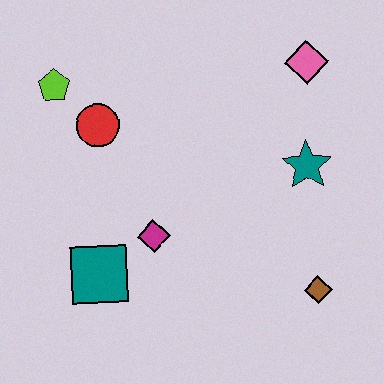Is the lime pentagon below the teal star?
No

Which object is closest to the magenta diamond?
The teal square is closest to the magenta diamond.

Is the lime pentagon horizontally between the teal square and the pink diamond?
No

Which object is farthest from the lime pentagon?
The brown diamond is farthest from the lime pentagon.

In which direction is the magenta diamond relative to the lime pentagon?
The magenta diamond is below the lime pentagon.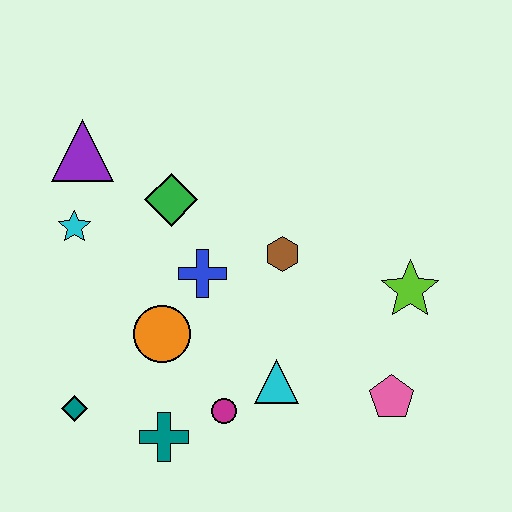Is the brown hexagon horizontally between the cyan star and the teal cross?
No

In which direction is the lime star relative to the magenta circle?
The lime star is to the right of the magenta circle.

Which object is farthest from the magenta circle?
The purple triangle is farthest from the magenta circle.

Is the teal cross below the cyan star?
Yes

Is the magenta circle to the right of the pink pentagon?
No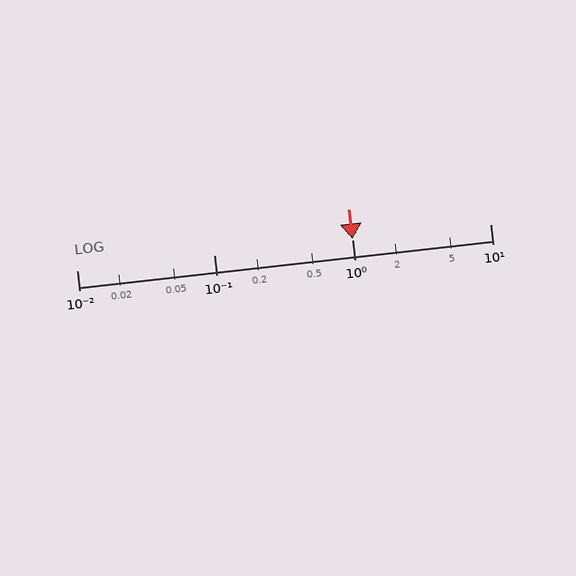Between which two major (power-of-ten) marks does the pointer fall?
The pointer is between 1 and 10.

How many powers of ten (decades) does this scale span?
The scale spans 3 decades, from 0.01 to 10.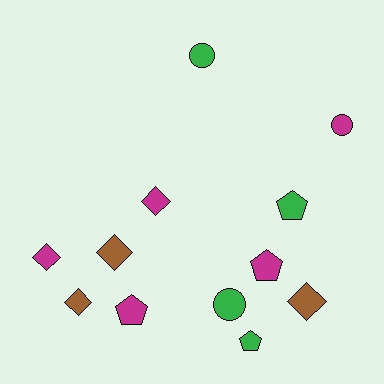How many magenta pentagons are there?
There are 2 magenta pentagons.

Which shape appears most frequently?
Diamond, with 5 objects.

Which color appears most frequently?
Magenta, with 5 objects.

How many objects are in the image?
There are 12 objects.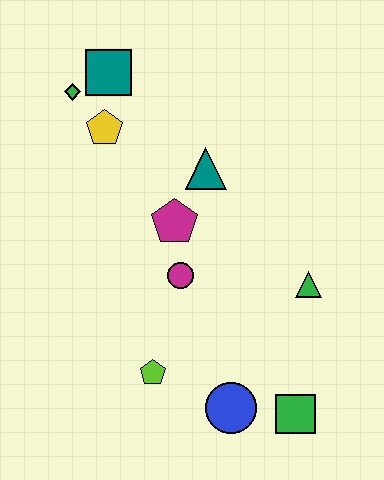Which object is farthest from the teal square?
The green square is farthest from the teal square.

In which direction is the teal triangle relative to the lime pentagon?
The teal triangle is above the lime pentagon.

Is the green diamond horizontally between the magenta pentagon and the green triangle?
No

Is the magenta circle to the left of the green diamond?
No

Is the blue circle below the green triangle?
Yes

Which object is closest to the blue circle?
The green square is closest to the blue circle.